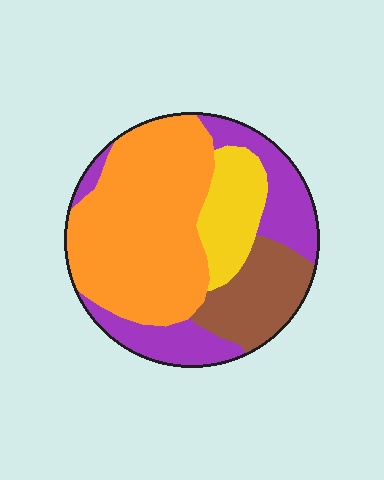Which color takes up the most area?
Orange, at roughly 45%.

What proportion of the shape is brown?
Brown covers 16% of the shape.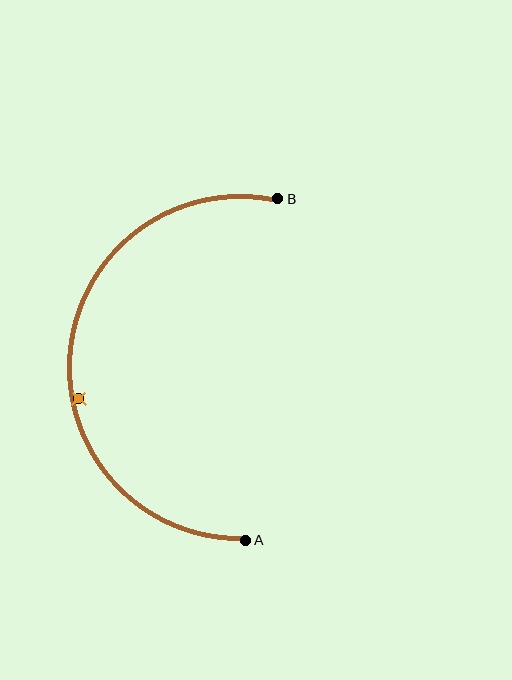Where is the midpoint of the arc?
The arc midpoint is the point on the curve farthest from the straight line joining A and B. It sits to the left of that line.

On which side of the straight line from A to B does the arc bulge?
The arc bulges to the left of the straight line connecting A and B.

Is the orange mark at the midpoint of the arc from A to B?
No — the orange mark does not lie on the arc at all. It sits slightly inside the curve.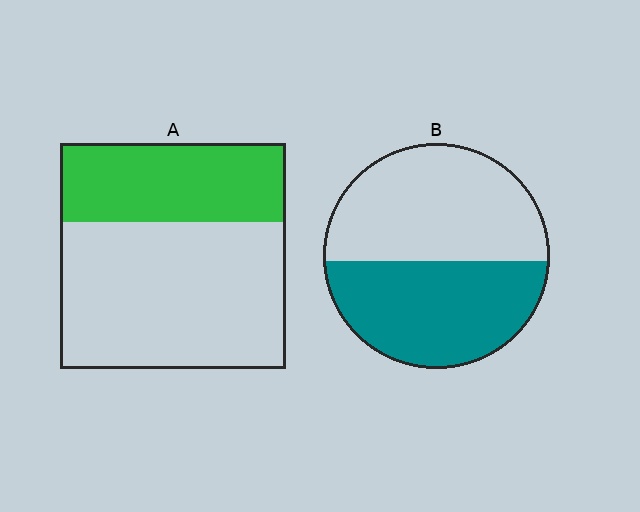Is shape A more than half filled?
No.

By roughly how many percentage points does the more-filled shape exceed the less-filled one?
By roughly 10 percentage points (B over A).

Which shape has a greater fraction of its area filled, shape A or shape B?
Shape B.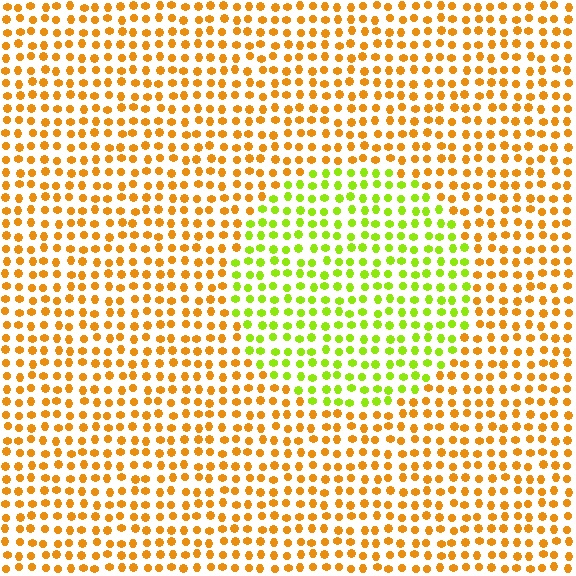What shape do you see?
I see a circle.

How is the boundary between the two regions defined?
The boundary is defined purely by a slight shift in hue (about 50 degrees). Spacing, size, and orientation are identical on both sides.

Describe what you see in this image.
The image is filled with small orange elements in a uniform arrangement. A circle-shaped region is visible where the elements are tinted to a slightly different hue, forming a subtle color boundary.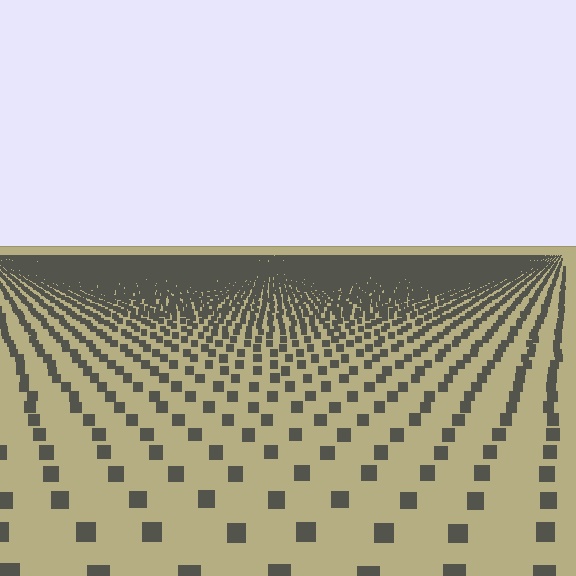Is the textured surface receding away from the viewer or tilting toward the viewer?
The surface is receding away from the viewer. Texture elements get smaller and denser toward the top.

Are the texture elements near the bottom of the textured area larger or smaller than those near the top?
Larger. Near the bottom, elements are closer to the viewer and appear at a bigger on-screen size.